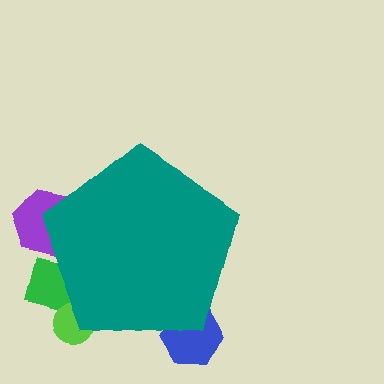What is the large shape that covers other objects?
A teal pentagon.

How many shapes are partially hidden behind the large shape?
4 shapes are partially hidden.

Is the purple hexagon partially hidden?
Yes, the purple hexagon is partially hidden behind the teal pentagon.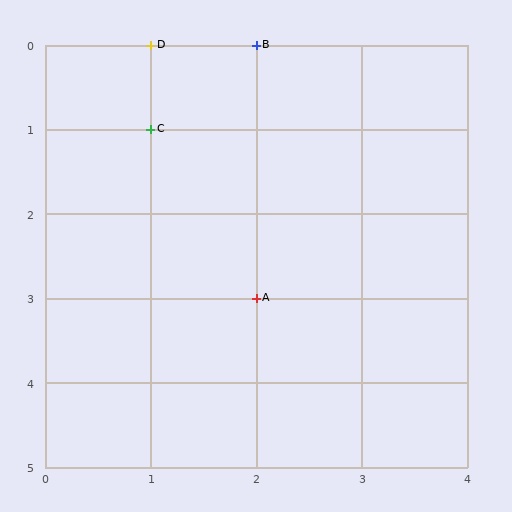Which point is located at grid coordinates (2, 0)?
Point B is at (2, 0).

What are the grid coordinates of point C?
Point C is at grid coordinates (1, 1).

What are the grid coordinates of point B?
Point B is at grid coordinates (2, 0).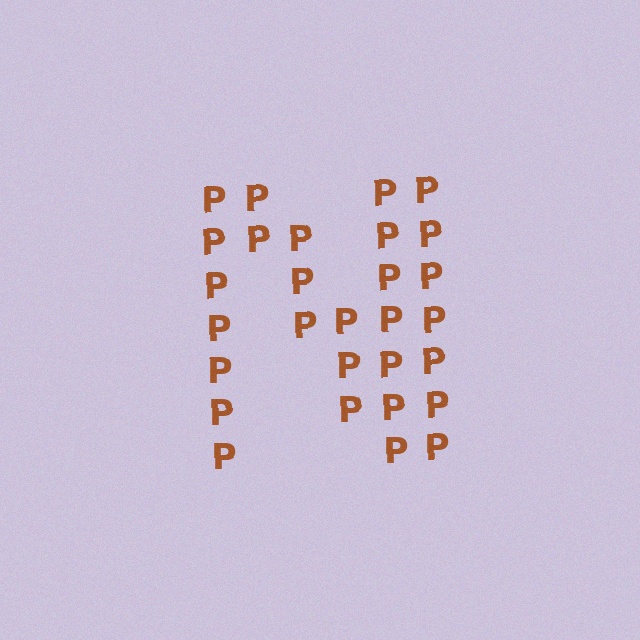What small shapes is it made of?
It is made of small letter P's.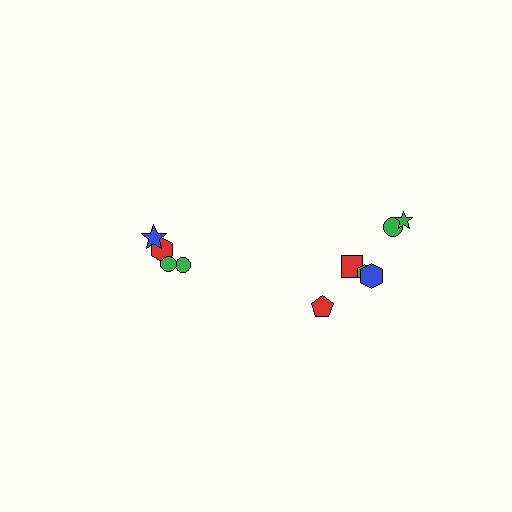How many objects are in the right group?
There are 6 objects.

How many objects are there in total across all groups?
There are 10 objects.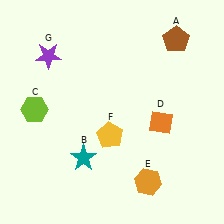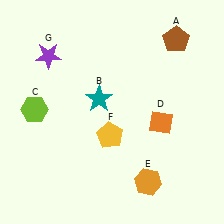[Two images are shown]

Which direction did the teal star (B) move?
The teal star (B) moved up.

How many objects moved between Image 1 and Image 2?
1 object moved between the two images.